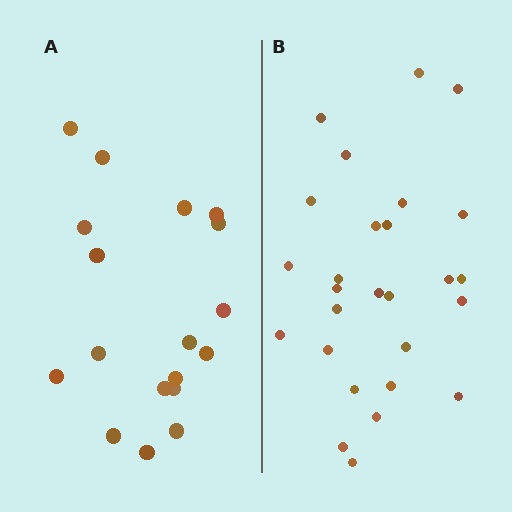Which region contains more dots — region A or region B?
Region B (the right region) has more dots.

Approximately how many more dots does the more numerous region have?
Region B has roughly 8 or so more dots than region A.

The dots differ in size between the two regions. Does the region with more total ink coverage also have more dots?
No. Region A has more total ink coverage because its dots are larger, but region B actually contains more individual dots. Total area can be misleading — the number of items is what matters here.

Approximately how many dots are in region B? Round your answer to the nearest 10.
About 30 dots. (The exact count is 27, which rounds to 30.)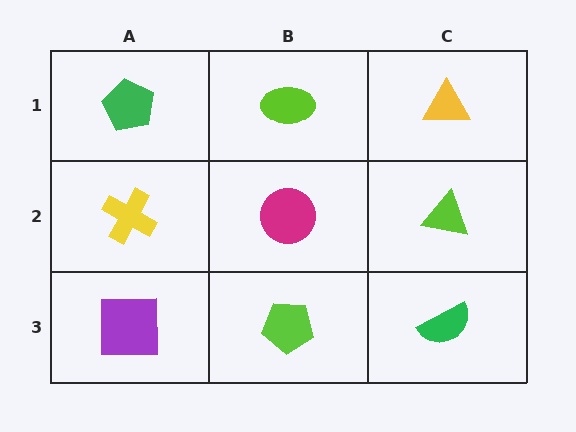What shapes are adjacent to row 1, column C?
A lime triangle (row 2, column C), a lime ellipse (row 1, column B).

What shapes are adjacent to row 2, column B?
A lime ellipse (row 1, column B), a lime pentagon (row 3, column B), a yellow cross (row 2, column A), a lime triangle (row 2, column C).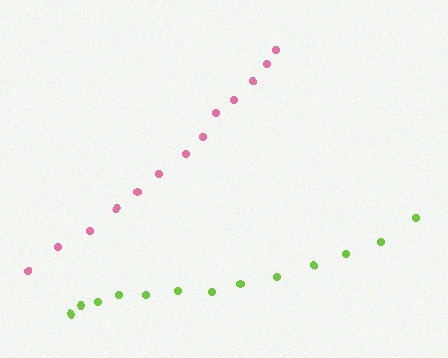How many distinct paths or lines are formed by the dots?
There are 2 distinct paths.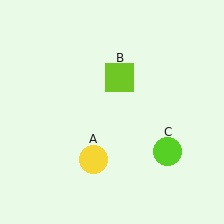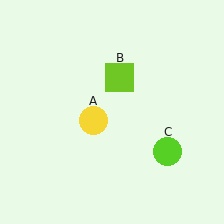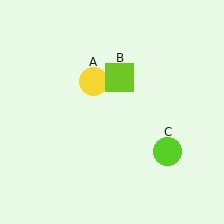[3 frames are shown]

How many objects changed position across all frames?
1 object changed position: yellow circle (object A).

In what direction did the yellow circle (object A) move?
The yellow circle (object A) moved up.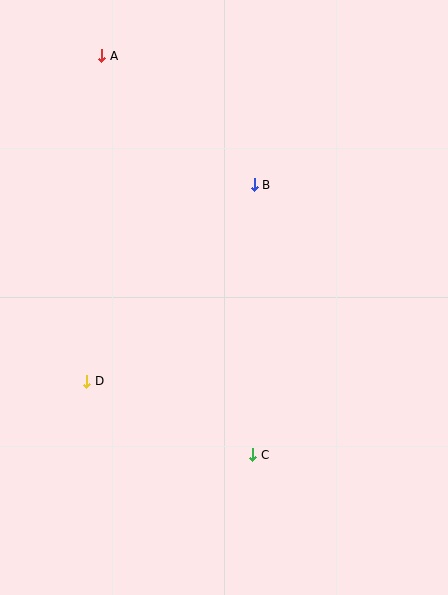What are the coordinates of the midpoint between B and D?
The midpoint between B and D is at (171, 283).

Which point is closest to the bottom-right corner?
Point C is closest to the bottom-right corner.